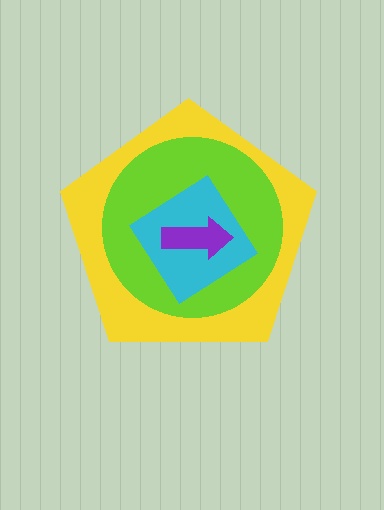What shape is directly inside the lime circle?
The cyan diamond.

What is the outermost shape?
The yellow pentagon.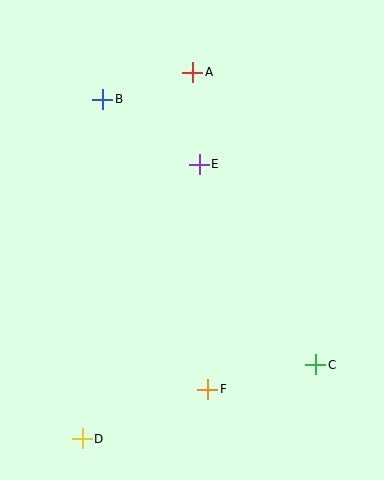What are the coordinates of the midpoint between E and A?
The midpoint between E and A is at (196, 118).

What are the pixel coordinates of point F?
Point F is at (208, 389).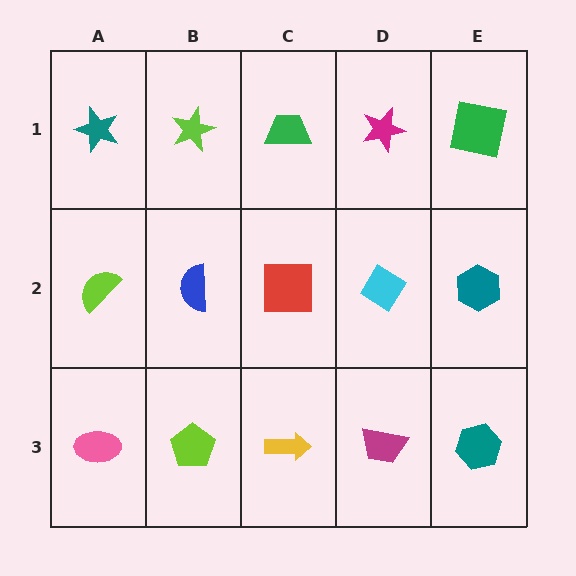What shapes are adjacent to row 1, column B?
A blue semicircle (row 2, column B), a teal star (row 1, column A), a green trapezoid (row 1, column C).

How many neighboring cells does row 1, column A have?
2.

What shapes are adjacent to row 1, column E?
A teal hexagon (row 2, column E), a magenta star (row 1, column D).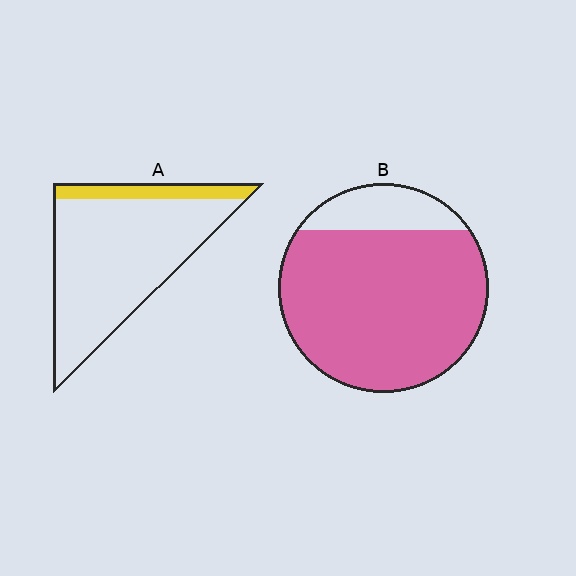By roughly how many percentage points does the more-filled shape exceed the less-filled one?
By roughly 70 percentage points (B over A).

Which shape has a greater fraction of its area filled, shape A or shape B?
Shape B.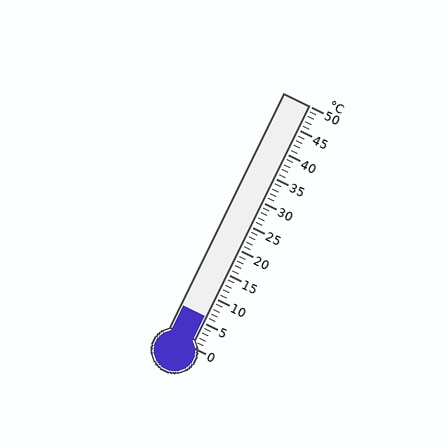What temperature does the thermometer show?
The thermometer shows approximately 6°C.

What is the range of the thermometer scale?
The thermometer scale ranges from 0°C to 50°C.